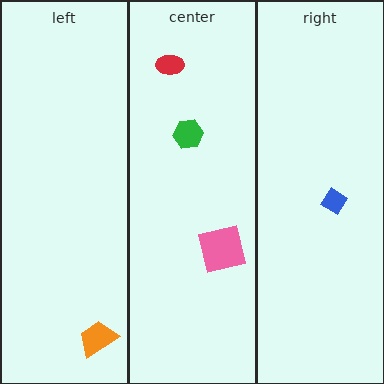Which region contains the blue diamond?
The right region.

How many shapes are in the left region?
1.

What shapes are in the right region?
The blue diamond.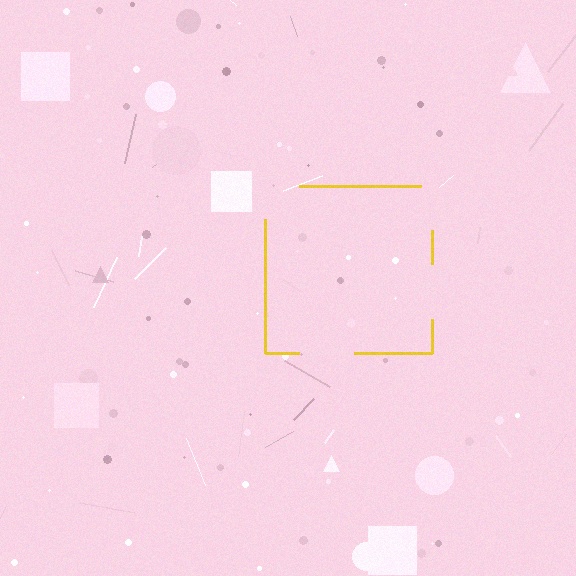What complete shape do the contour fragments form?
The contour fragments form a square.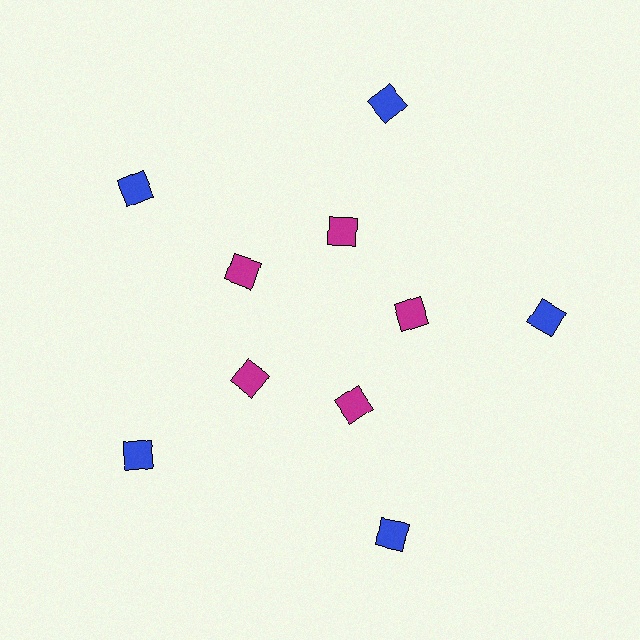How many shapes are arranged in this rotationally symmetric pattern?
There are 10 shapes, arranged in 5 groups of 2.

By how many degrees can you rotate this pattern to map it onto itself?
The pattern maps onto itself every 72 degrees of rotation.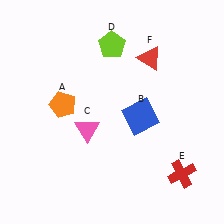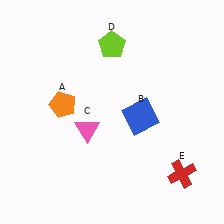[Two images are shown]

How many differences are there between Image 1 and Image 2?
There is 1 difference between the two images.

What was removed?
The red triangle (F) was removed in Image 2.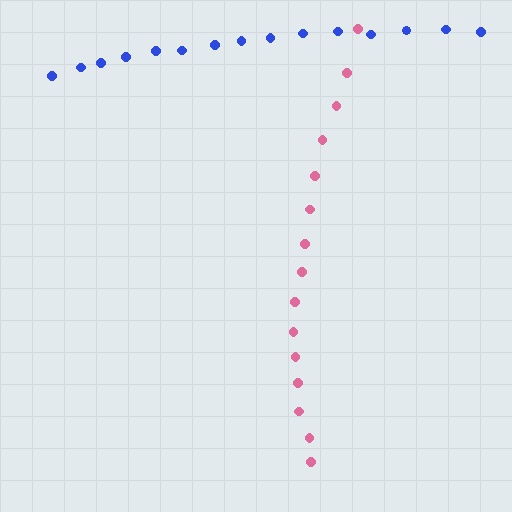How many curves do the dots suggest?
There are 2 distinct paths.